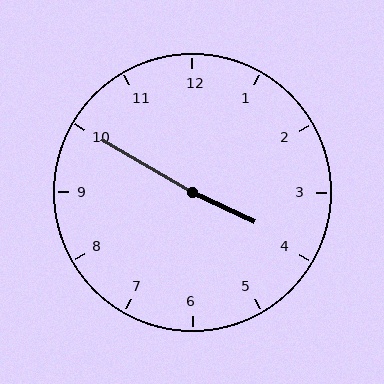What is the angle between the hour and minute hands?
Approximately 175 degrees.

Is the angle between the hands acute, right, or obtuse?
It is obtuse.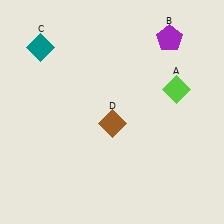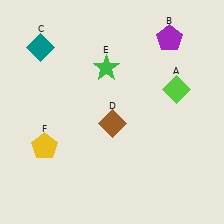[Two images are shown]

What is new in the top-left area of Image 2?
A green star (E) was added in the top-left area of Image 2.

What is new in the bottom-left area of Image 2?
A yellow pentagon (F) was added in the bottom-left area of Image 2.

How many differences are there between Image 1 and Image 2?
There are 2 differences between the two images.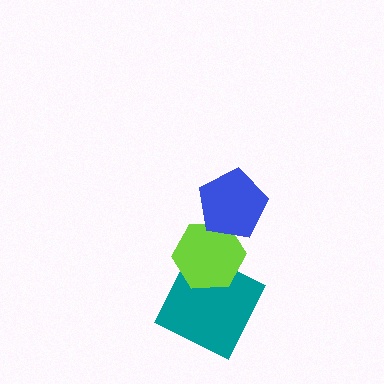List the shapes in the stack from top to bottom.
From top to bottom: the blue pentagon, the lime hexagon, the teal square.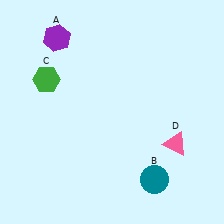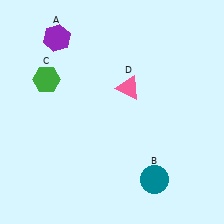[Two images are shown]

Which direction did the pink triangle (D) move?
The pink triangle (D) moved up.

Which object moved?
The pink triangle (D) moved up.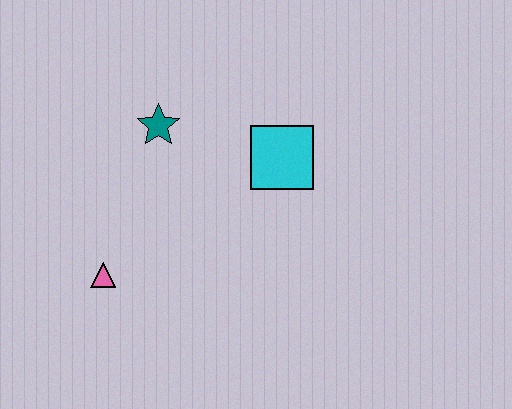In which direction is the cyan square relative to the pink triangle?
The cyan square is to the right of the pink triangle.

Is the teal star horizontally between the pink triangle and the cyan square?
Yes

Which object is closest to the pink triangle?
The teal star is closest to the pink triangle.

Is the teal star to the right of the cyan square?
No